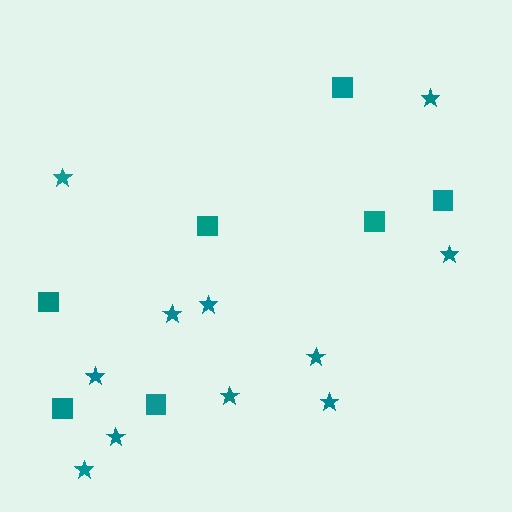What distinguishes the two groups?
There are 2 groups: one group of stars (11) and one group of squares (7).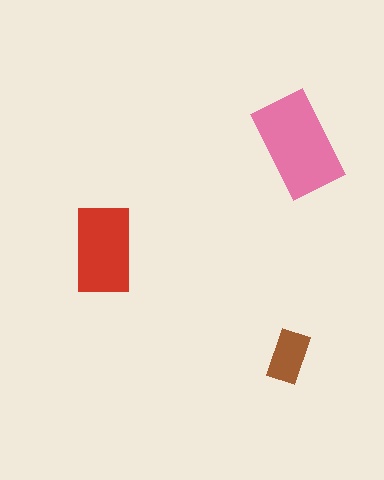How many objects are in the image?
There are 3 objects in the image.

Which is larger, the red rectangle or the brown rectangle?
The red one.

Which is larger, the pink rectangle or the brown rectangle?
The pink one.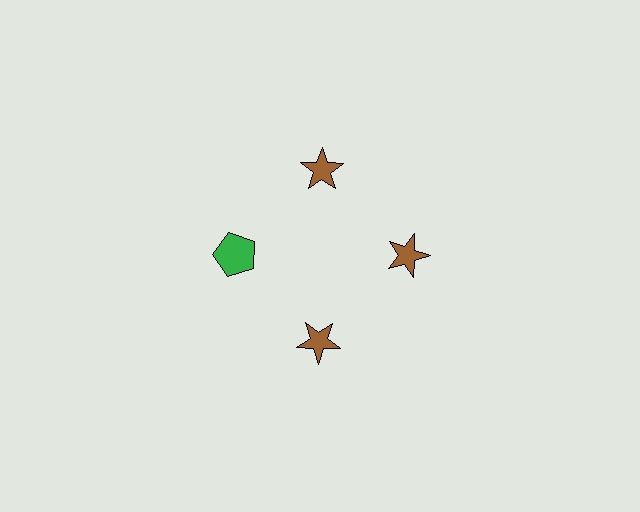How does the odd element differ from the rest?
It differs in both color (green instead of brown) and shape (pentagon instead of star).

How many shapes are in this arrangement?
There are 4 shapes arranged in a ring pattern.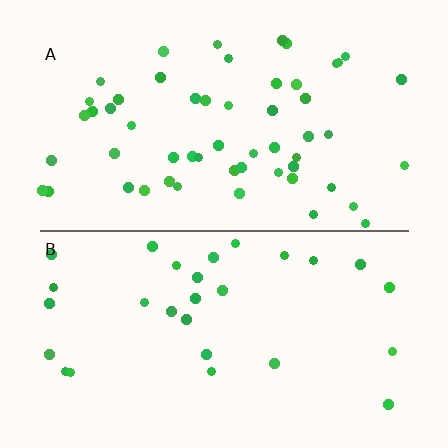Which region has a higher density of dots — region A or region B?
A (the top).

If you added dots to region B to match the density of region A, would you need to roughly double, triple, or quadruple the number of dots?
Approximately double.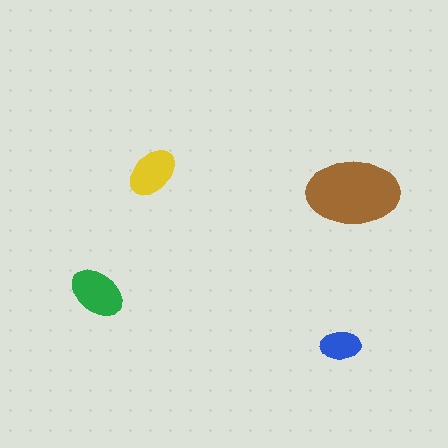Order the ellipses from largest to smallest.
the brown one, the green one, the yellow one, the blue one.